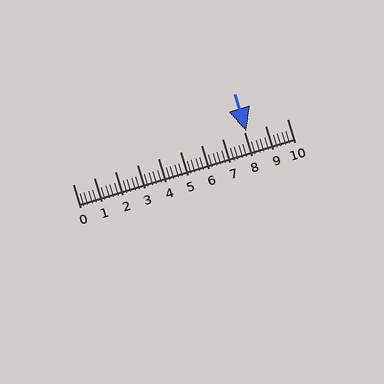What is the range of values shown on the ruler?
The ruler shows values from 0 to 10.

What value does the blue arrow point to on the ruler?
The blue arrow points to approximately 8.1.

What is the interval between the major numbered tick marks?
The major tick marks are spaced 1 units apart.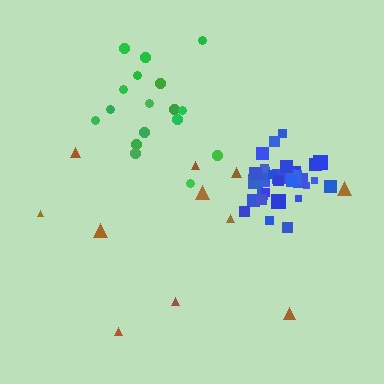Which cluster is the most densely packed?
Blue.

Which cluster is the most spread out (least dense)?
Brown.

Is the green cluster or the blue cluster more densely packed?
Blue.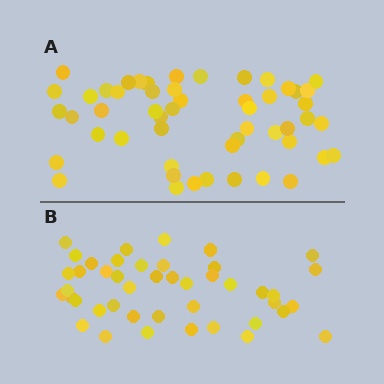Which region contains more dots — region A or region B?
Region A (the top region) has more dots.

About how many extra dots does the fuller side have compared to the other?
Region A has roughly 8 or so more dots than region B.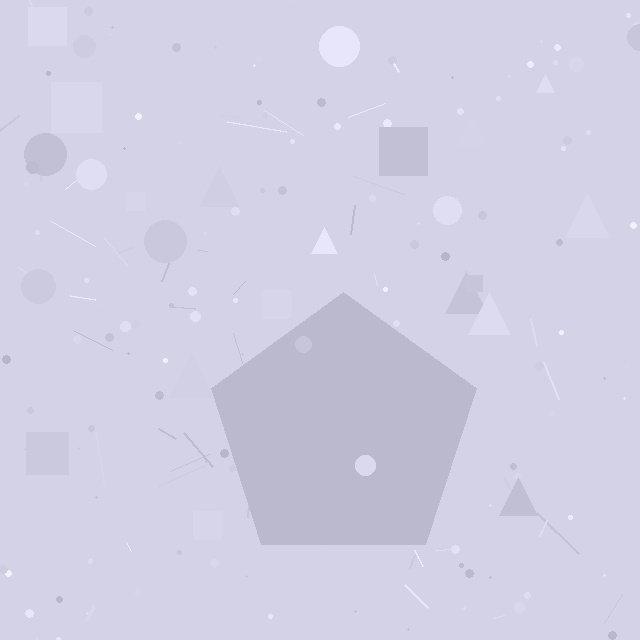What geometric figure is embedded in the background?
A pentagon is embedded in the background.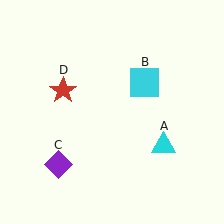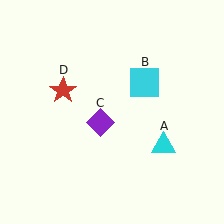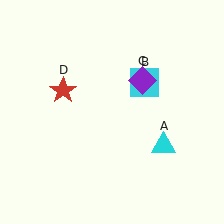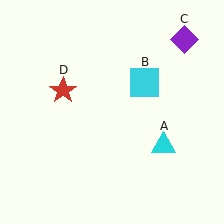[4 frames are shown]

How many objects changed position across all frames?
1 object changed position: purple diamond (object C).